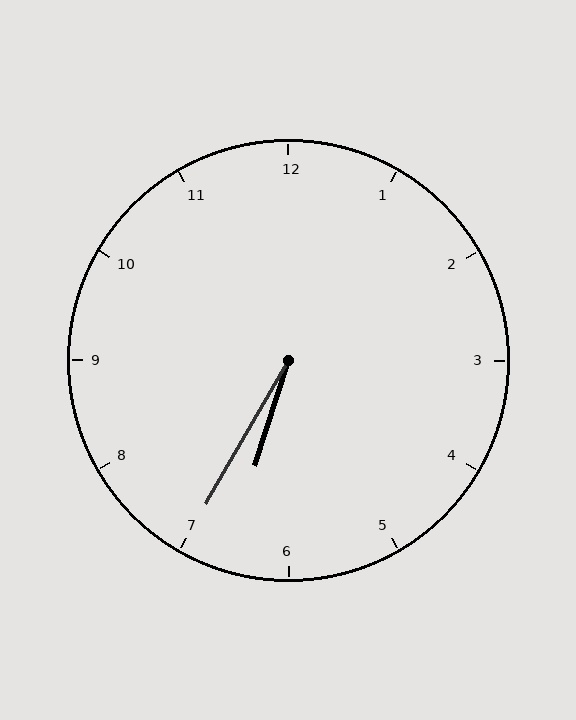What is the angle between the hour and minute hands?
Approximately 12 degrees.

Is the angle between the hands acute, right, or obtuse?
It is acute.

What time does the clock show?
6:35.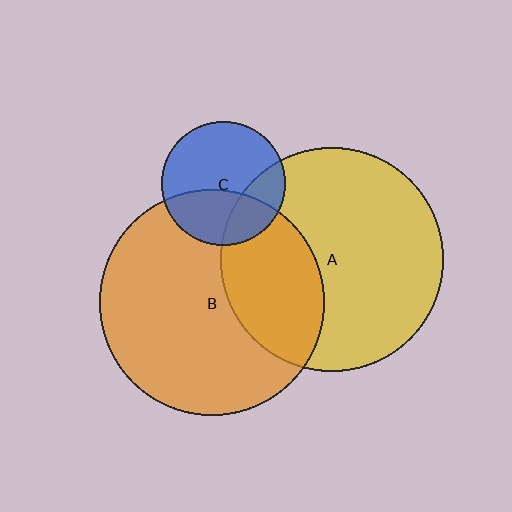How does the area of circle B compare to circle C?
Approximately 3.3 times.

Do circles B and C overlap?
Yes.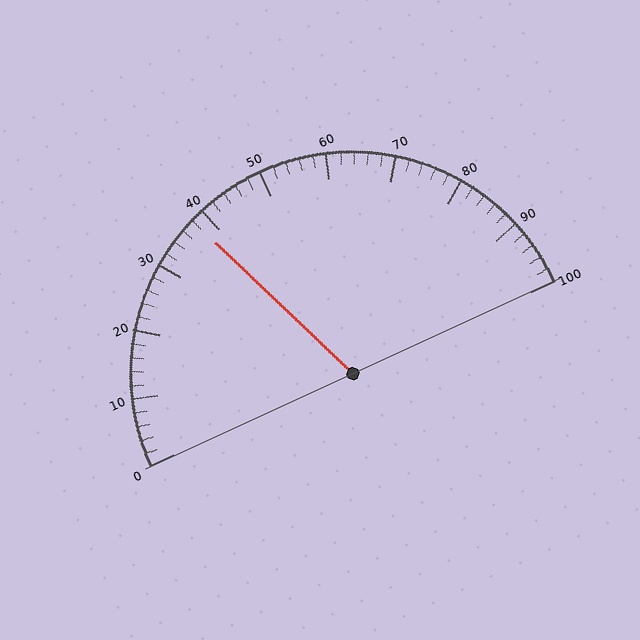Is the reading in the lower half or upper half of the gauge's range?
The reading is in the lower half of the range (0 to 100).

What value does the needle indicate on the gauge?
The needle indicates approximately 38.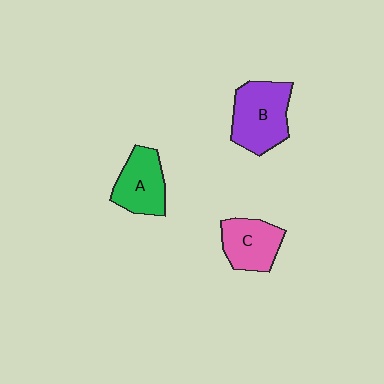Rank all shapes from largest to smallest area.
From largest to smallest: B (purple), A (green), C (pink).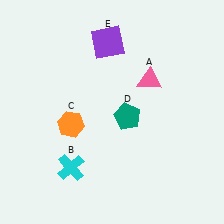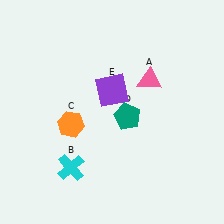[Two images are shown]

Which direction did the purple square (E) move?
The purple square (E) moved down.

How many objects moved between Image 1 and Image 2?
1 object moved between the two images.